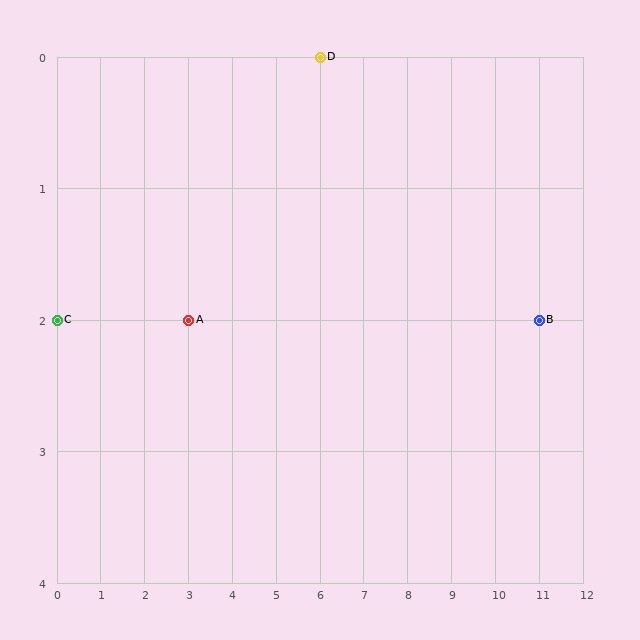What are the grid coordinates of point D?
Point D is at grid coordinates (6, 0).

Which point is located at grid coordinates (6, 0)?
Point D is at (6, 0).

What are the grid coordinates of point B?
Point B is at grid coordinates (11, 2).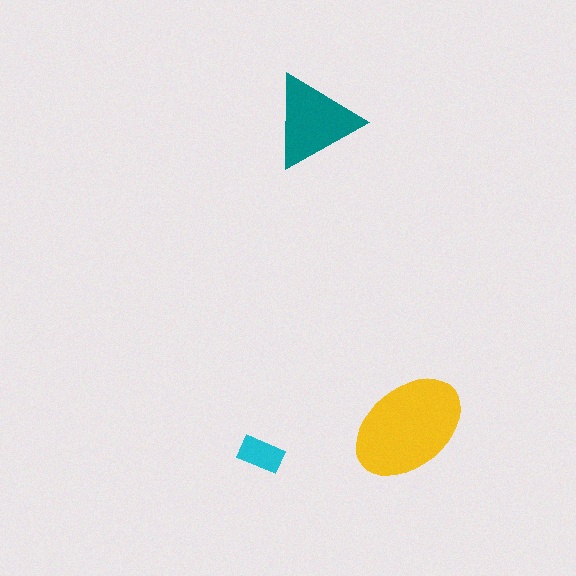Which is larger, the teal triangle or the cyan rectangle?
The teal triangle.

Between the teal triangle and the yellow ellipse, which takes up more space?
The yellow ellipse.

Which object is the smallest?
The cyan rectangle.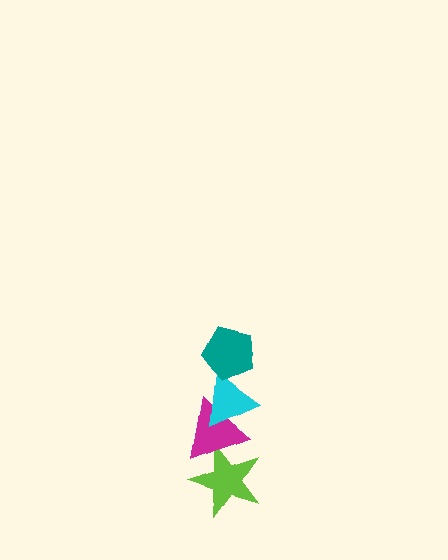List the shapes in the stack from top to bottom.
From top to bottom: the teal pentagon, the cyan triangle, the magenta triangle, the lime star.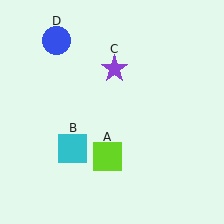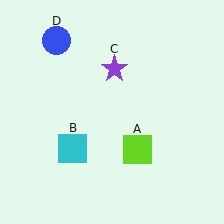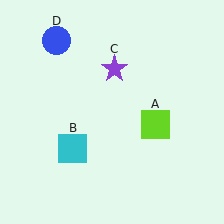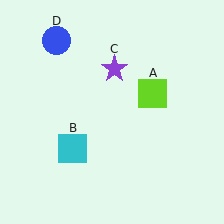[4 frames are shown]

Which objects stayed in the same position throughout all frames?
Cyan square (object B) and purple star (object C) and blue circle (object D) remained stationary.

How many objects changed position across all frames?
1 object changed position: lime square (object A).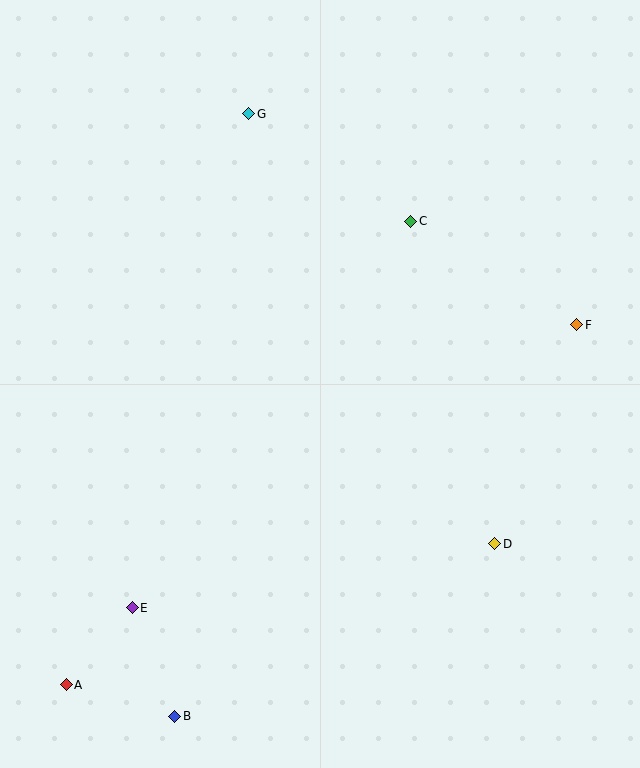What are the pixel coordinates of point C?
Point C is at (411, 221).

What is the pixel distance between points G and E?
The distance between G and E is 508 pixels.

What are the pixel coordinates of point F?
Point F is at (577, 325).